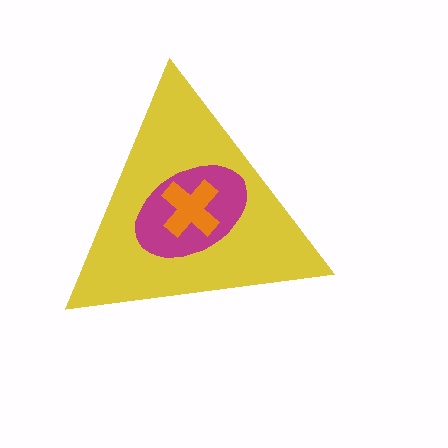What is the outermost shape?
The yellow triangle.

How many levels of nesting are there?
3.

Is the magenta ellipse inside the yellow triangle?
Yes.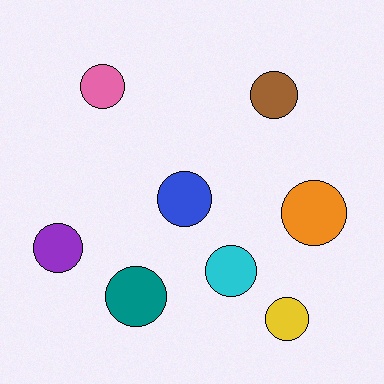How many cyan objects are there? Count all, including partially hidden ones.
There is 1 cyan object.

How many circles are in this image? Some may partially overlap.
There are 8 circles.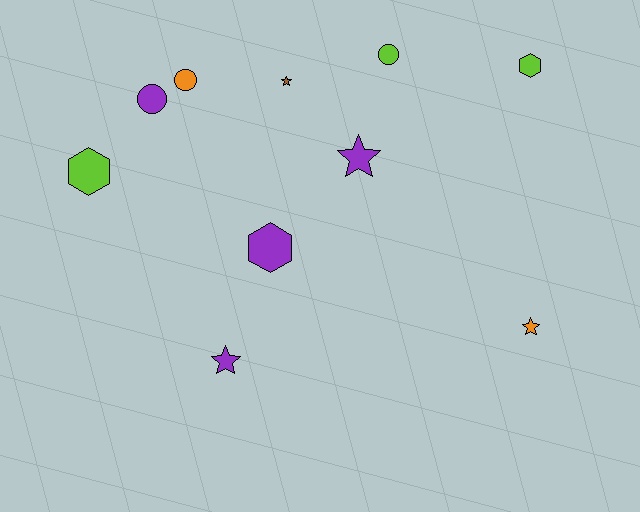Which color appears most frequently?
Purple, with 4 objects.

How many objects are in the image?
There are 10 objects.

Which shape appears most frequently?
Star, with 4 objects.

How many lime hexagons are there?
There are 2 lime hexagons.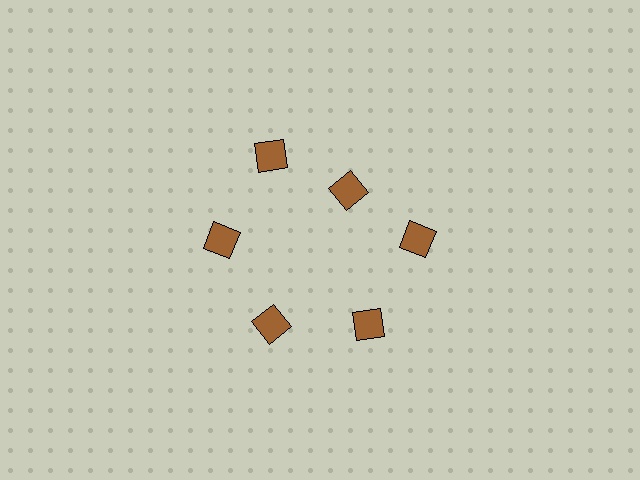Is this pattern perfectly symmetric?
No. The 6 brown diamonds are arranged in a ring, but one element near the 1 o'clock position is pulled inward toward the center, breaking the 6-fold rotational symmetry.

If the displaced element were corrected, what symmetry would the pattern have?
It would have 6-fold rotational symmetry — the pattern would map onto itself every 60 degrees.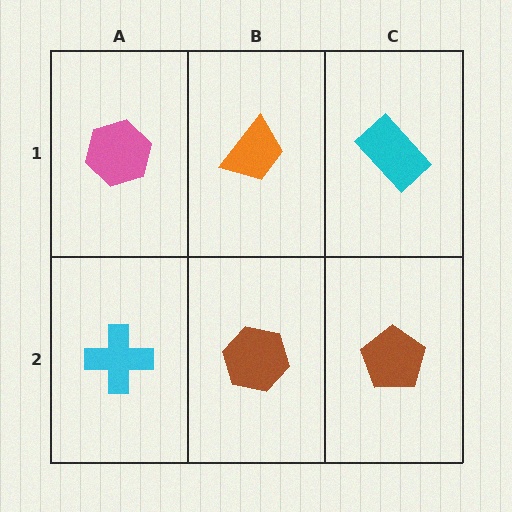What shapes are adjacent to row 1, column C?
A brown pentagon (row 2, column C), an orange trapezoid (row 1, column B).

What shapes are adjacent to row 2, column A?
A pink hexagon (row 1, column A), a brown hexagon (row 2, column B).